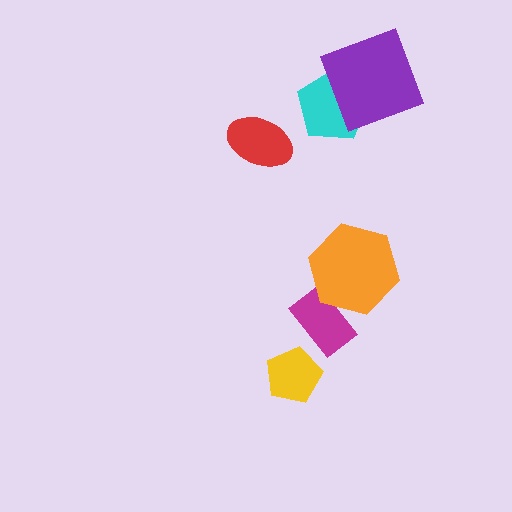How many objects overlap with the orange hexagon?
1 object overlaps with the orange hexagon.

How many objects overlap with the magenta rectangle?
1 object overlaps with the magenta rectangle.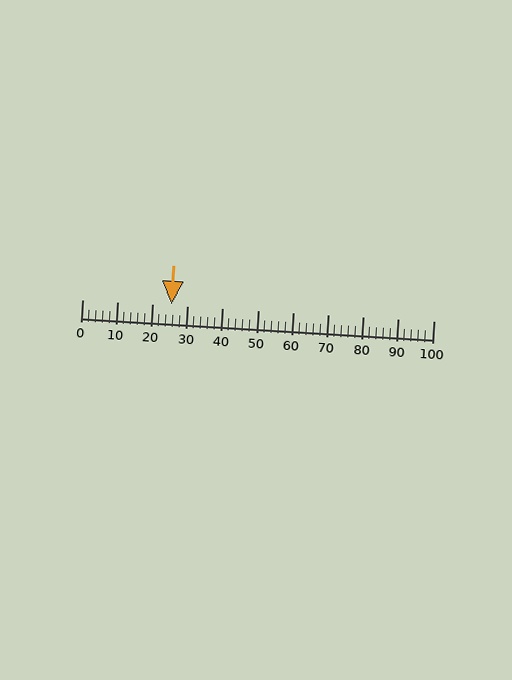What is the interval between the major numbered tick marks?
The major tick marks are spaced 10 units apart.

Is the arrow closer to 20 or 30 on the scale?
The arrow is closer to 30.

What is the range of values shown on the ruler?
The ruler shows values from 0 to 100.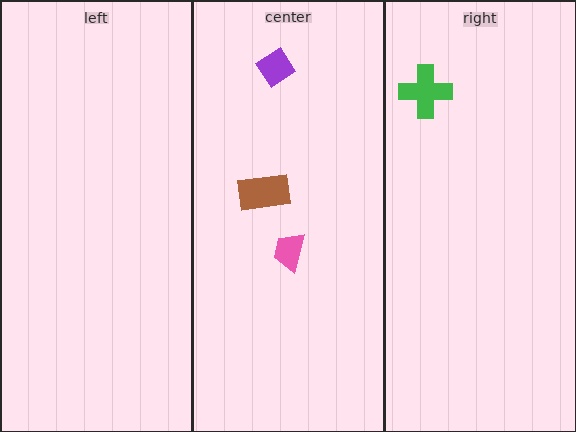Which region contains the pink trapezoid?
The center region.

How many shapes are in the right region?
1.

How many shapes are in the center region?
3.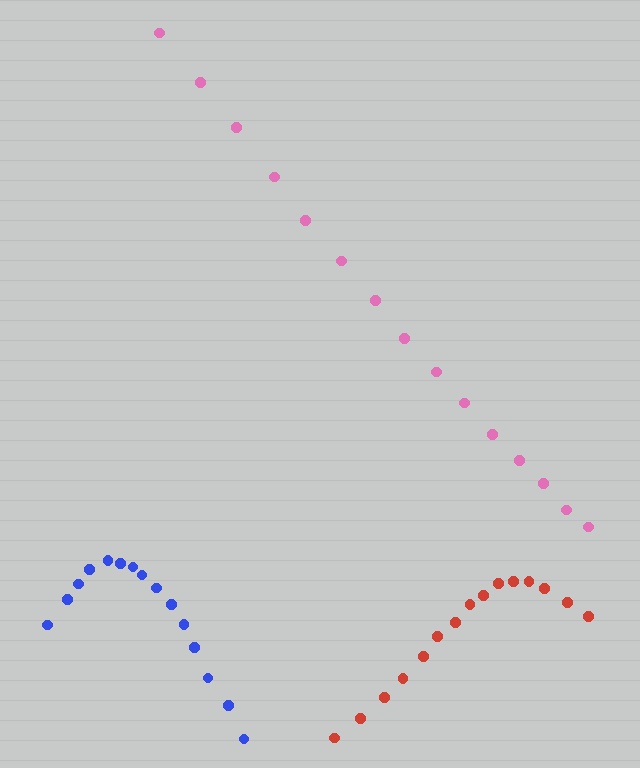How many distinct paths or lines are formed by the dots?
There are 3 distinct paths.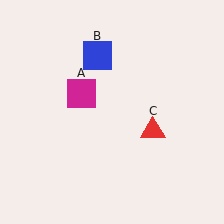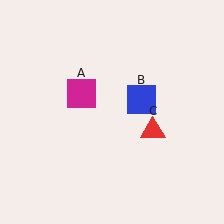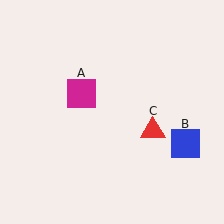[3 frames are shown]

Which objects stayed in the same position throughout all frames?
Magenta square (object A) and red triangle (object C) remained stationary.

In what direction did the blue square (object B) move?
The blue square (object B) moved down and to the right.